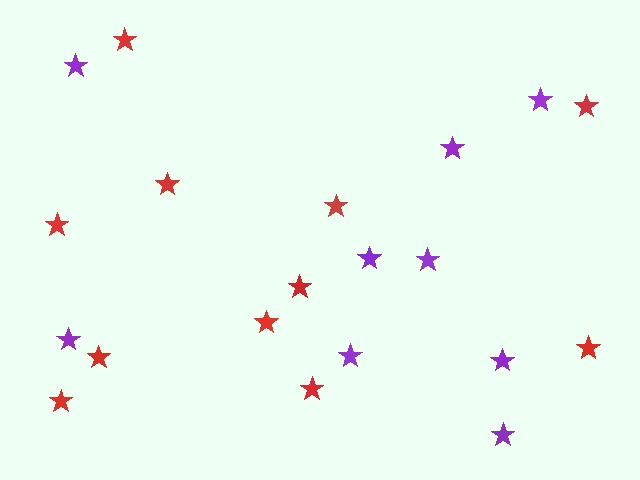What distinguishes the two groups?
There are 2 groups: one group of red stars (11) and one group of purple stars (9).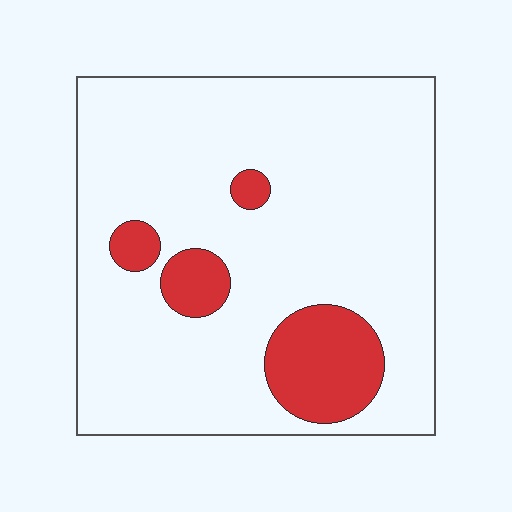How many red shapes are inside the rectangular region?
4.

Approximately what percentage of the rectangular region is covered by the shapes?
Approximately 15%.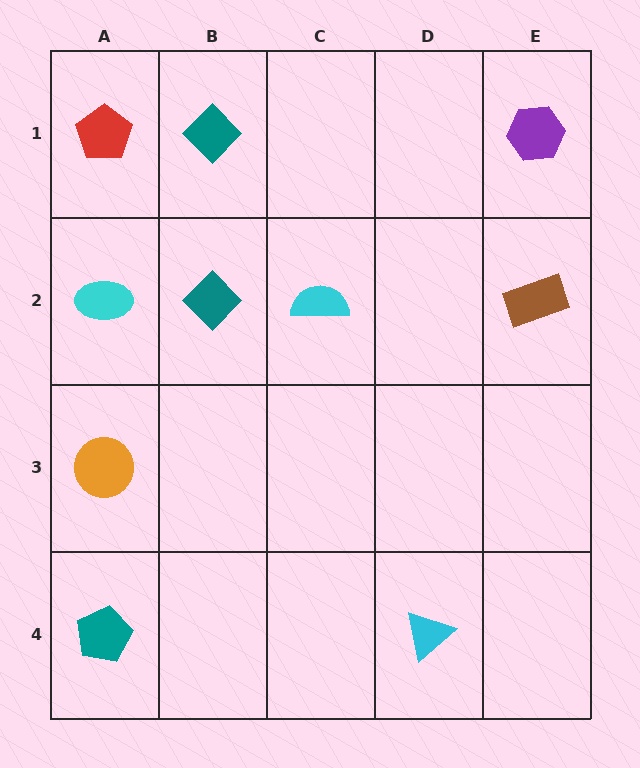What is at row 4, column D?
A cyan triangle.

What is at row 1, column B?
A teal diamond.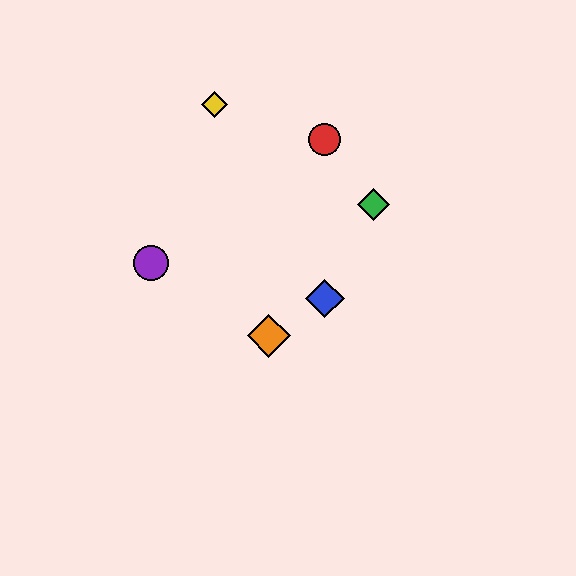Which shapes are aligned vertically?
The red circle, the blue diamond are aligned vertically.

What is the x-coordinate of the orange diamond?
The orange diamond is at x≈269.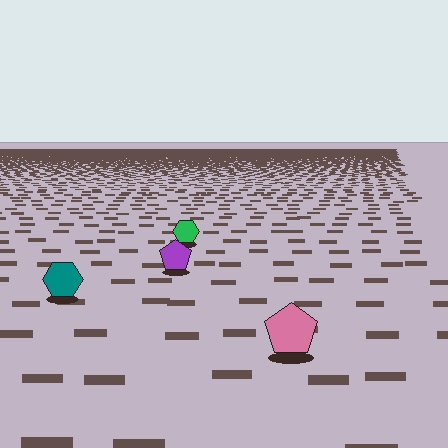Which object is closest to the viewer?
The pink pentagon is closest. The texture marks near it are larger and more spread out.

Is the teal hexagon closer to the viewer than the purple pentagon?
Yes. The teal hexagon is closer — you can tell from the texture gradient: the ground texture is coarser near it.